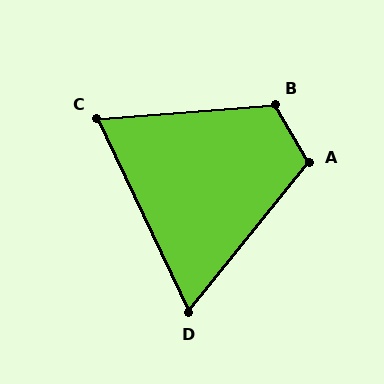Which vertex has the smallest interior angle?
D, at approximately 64 degrees.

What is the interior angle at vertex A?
Approximately 111 degrees (obtuse).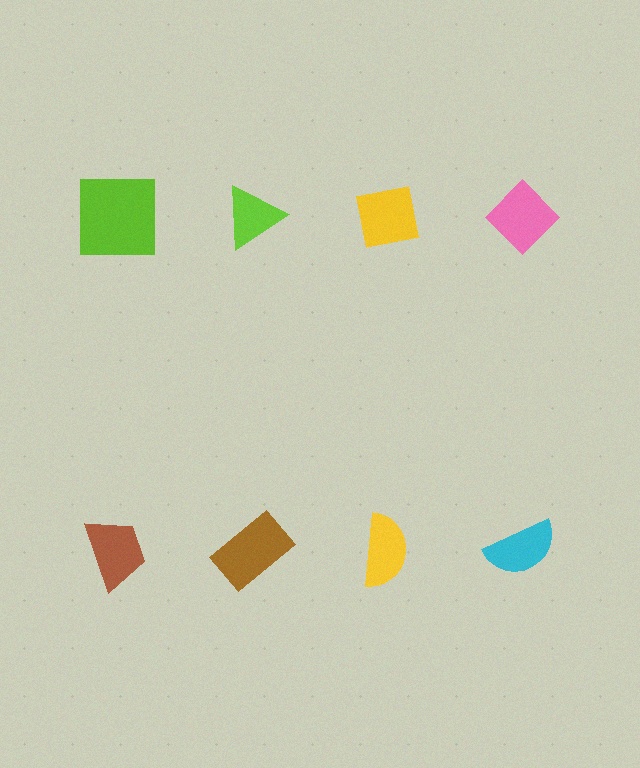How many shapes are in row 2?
4 shapes.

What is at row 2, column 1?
A brown trapezoid.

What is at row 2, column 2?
A brown rectangle.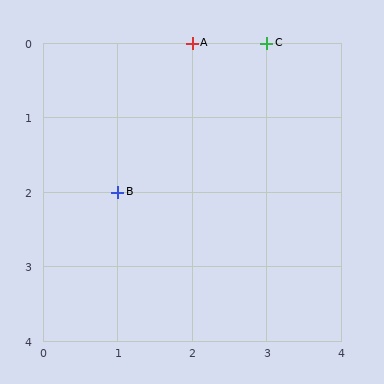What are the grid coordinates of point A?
Point A is at grid coordinates (2, 0).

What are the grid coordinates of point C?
Point C is at grid coordinates (3, 0).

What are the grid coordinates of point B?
Point B is at grid coordinates (1, 2).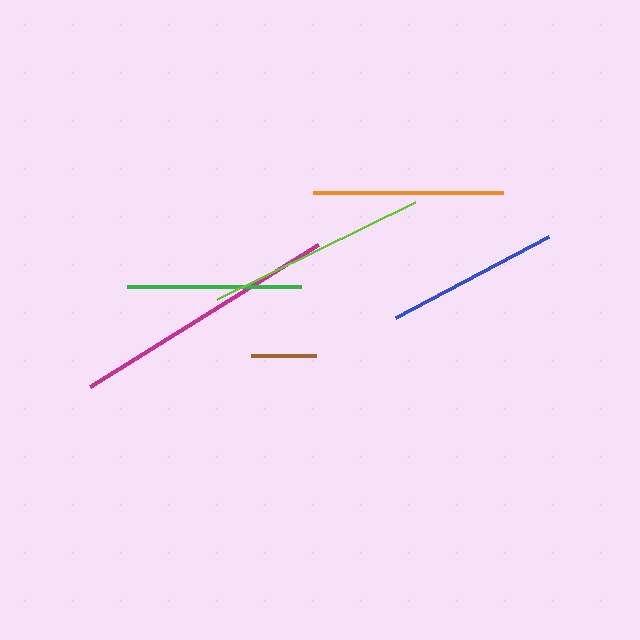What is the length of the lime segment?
The lime segment is approximately 220 pixels long.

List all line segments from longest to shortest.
From longest to shortest: magenta, lime, orange, green, blue, brown.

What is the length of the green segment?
The green segment is approximately 174 pixels long.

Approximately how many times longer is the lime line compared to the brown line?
The lime line is approximately 3.4 times the length of the brown line.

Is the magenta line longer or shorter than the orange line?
The magenta line is longer than the orange line.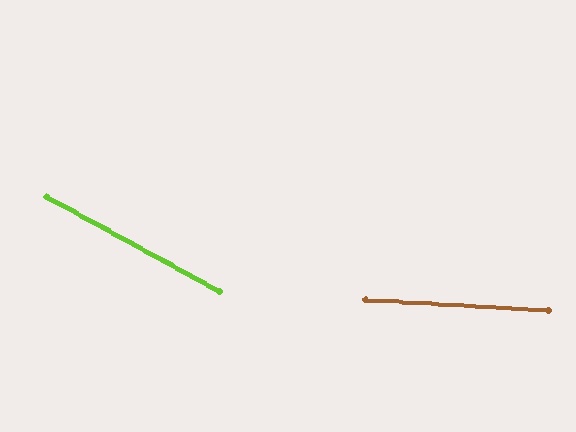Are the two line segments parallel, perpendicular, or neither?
Neither parallel nor perpendicular — they differ by about 25°.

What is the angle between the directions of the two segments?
Approximately 25 degrees.